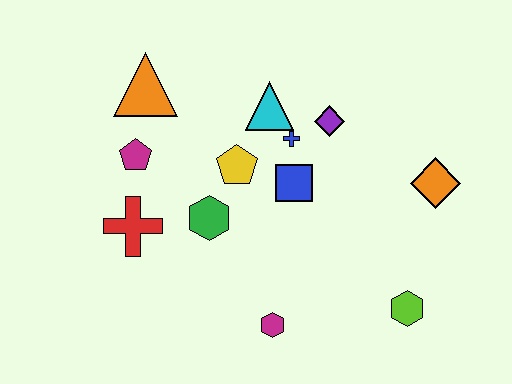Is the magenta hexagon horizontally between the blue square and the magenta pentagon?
Yes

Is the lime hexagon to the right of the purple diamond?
Yes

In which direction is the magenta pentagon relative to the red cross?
The magenta pentagon is above the red cross.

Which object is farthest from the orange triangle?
The lime hexagon is farthest from the orange triangle.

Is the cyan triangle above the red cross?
Yes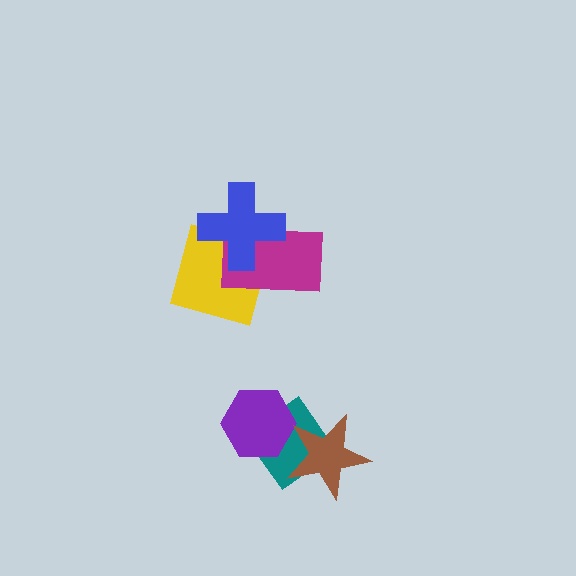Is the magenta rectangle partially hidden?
Yes, it is partially covered by another shape.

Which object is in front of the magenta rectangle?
The blue cross is in front of the magenta rectangle.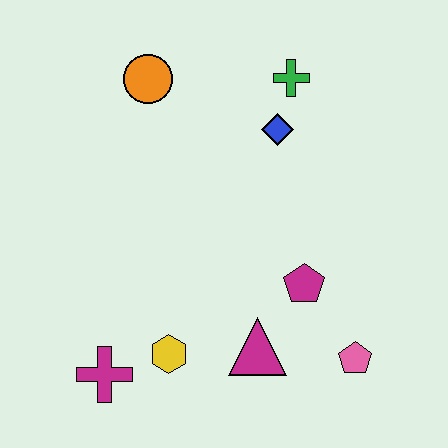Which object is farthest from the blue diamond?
The magenta cross is farthest from the blue diamond.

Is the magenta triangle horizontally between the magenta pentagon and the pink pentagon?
No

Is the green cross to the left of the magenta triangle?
No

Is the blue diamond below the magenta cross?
No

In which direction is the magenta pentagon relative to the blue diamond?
The magenta pentagon is below the blue diamond.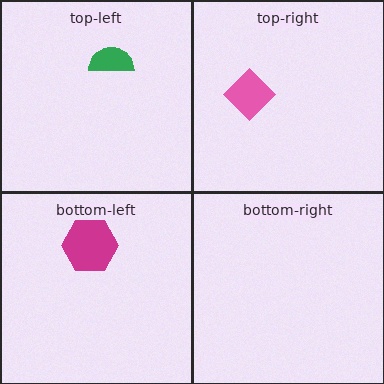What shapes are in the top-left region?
The green semicircle.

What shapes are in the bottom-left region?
The magenta hexagon.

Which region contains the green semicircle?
The top-left region.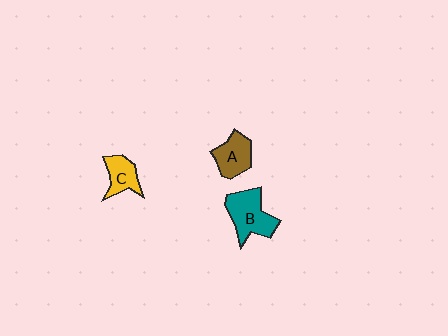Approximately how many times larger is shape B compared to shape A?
Approximately 1.4 times.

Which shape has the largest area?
Shape B (teal).